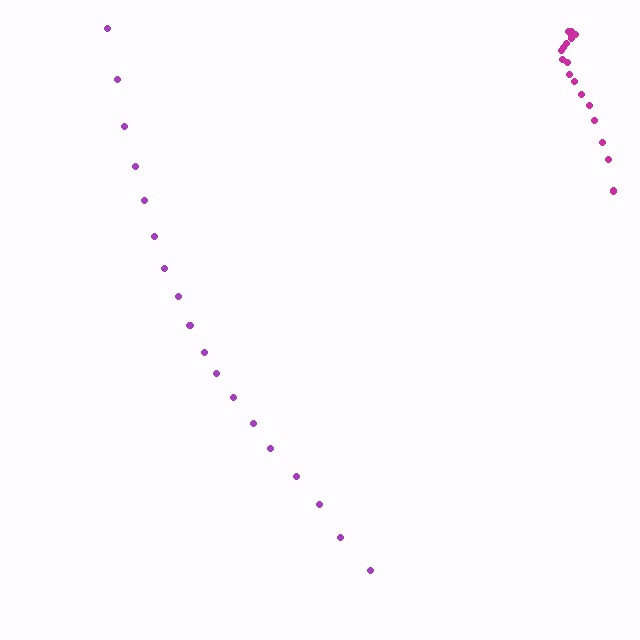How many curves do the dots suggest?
There are 2 distinct paths.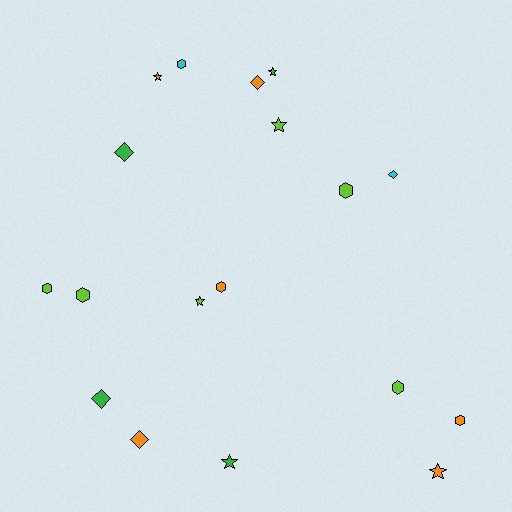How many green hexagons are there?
There are no green hexagons.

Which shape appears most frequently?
Hexagon, with 7 objects.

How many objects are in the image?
There are 18 objects.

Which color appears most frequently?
Lime, with 6 objects.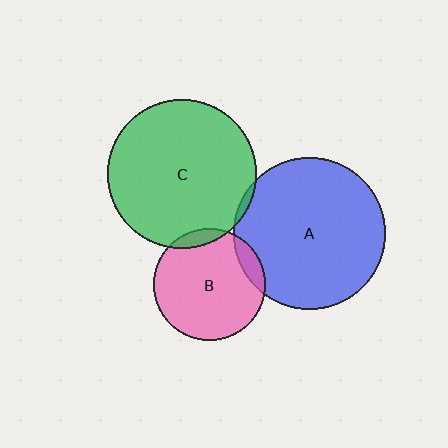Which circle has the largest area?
Circle A (blue).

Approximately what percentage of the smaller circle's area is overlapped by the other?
Approximately 5%.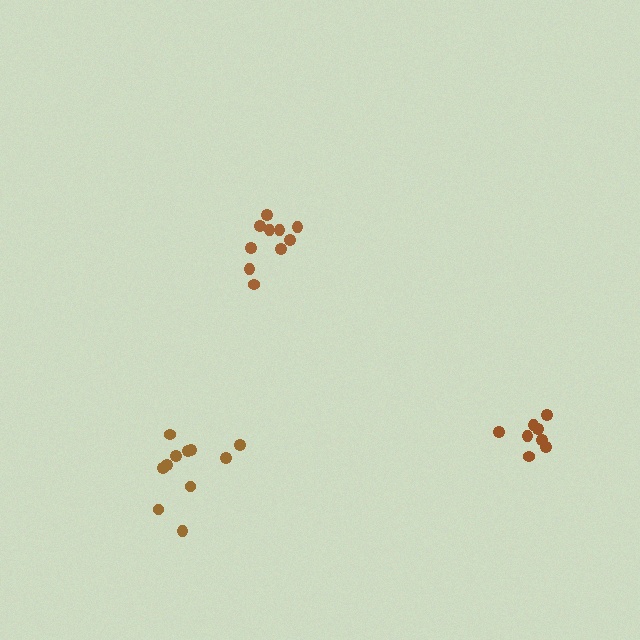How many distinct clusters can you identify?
There are 3 distinct clusters.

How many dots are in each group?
Group 1: 8 dots, Group 2: 11 dots, Group 3: 10 dots (29 total).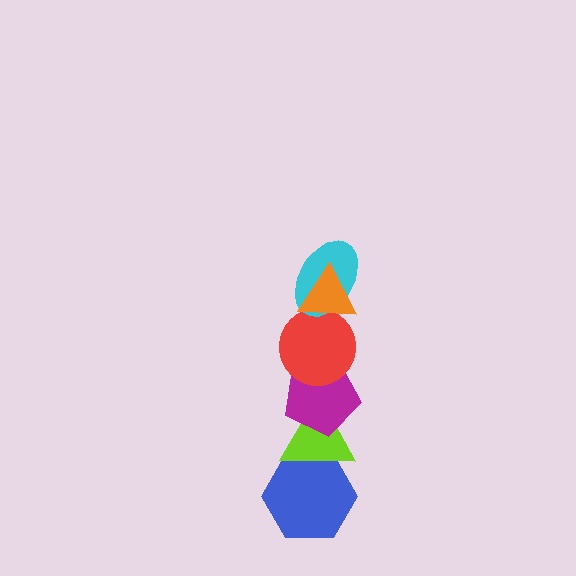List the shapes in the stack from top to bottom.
From top to bottom: the orange triangle, the cyan ellipse, the red circle, the magenta pentagon, the lime triangle, the blue hexagon.